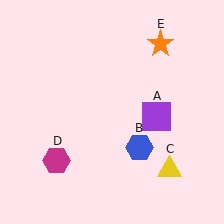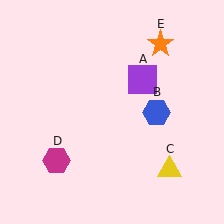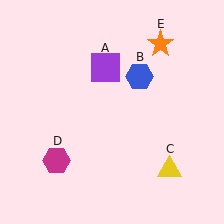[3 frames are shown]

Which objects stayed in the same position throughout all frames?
Yellow triangle (object C) and magenta hexagon (object D) and orange star (object E) remained stationary.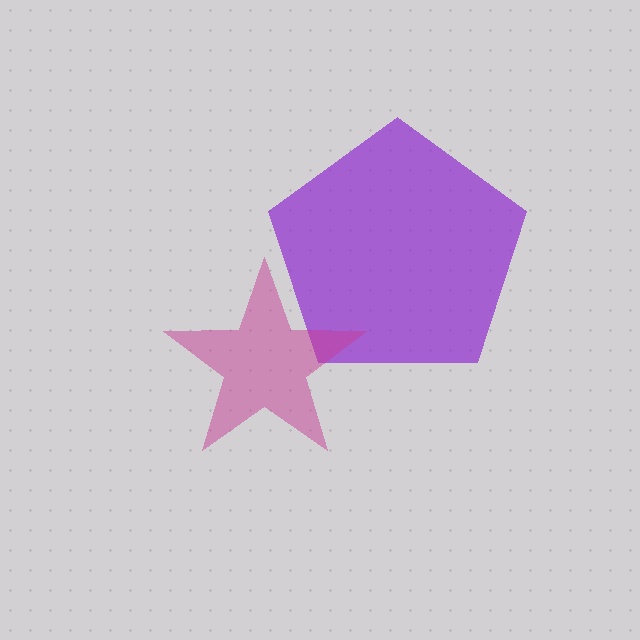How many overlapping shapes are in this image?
There are 2 overlapping shapes in the image.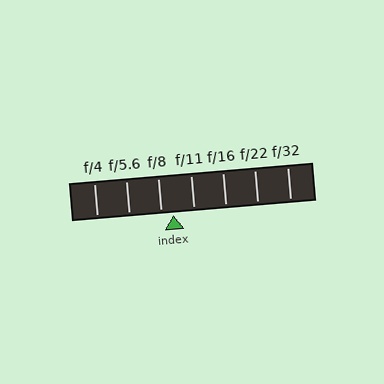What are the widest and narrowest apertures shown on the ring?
The widest aperture shown is f/4 and the narrowest is f/32.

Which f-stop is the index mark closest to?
The index mark is closest to f/8.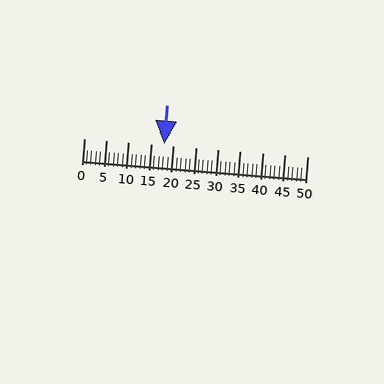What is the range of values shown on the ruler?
The ruler shows values from 0 to 50.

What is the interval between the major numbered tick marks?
The major tick marks are spaced 5 units apart.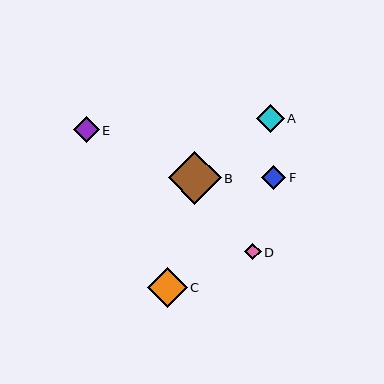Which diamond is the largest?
Diamond B is the largest with a size of approximately 53 pixels.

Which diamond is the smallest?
Diamond D is the smallest with a size of approximately 17 pixels.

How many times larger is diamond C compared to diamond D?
Diamond C is approximately 2.4 times the size of diamond D.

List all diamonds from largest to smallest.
From largest to smallest: B, C, A, E, F, D.